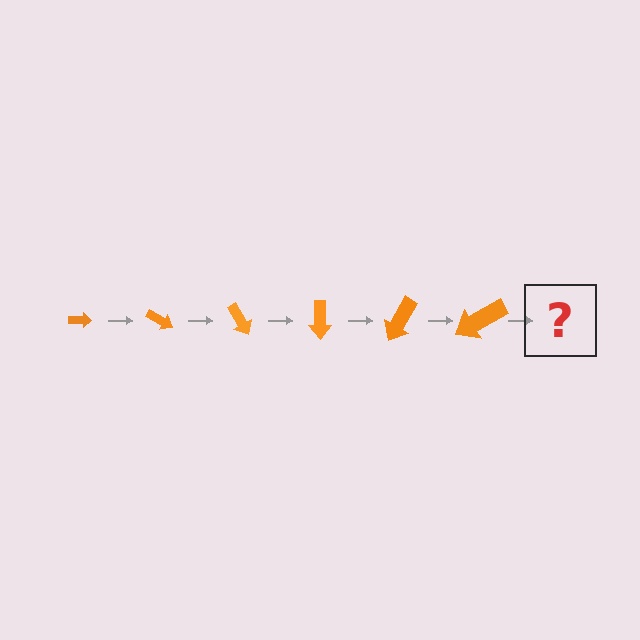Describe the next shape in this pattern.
It should be an arrow, larger than the previous one and rotated 180 degrees from the start.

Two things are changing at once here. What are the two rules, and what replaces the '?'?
The two rules are that the arrow grows larger each step and it rotates 30 degrees each step. The '?' should be an arrow, larger than the previous one and rotated 180 degrees from the start.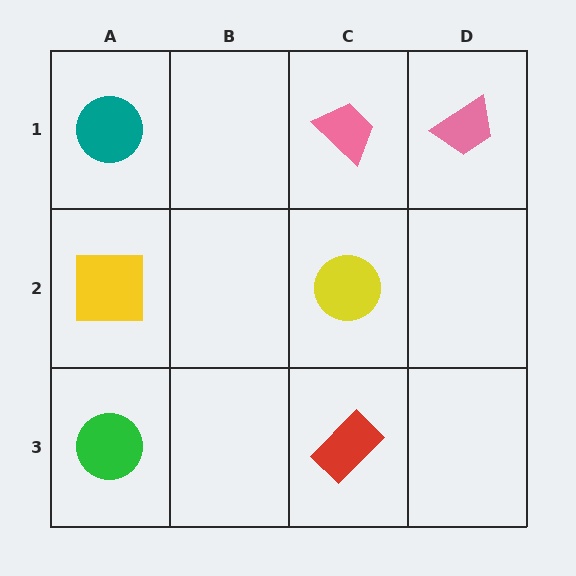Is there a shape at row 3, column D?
No, that cell is empty.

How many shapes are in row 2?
2 shapes.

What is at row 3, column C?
A red rectangle.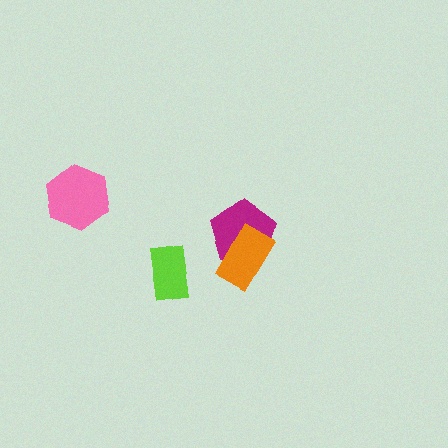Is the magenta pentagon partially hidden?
Yes, it is partially covered by another shape.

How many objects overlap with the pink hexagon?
0 objects overlap with the pink hexagon.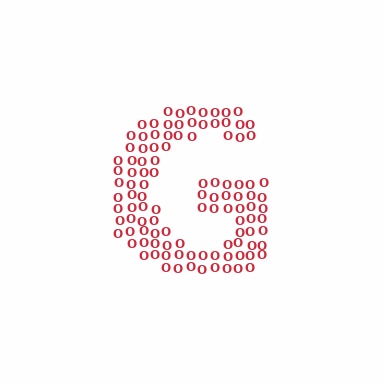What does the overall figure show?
The overall figure shows the letter G.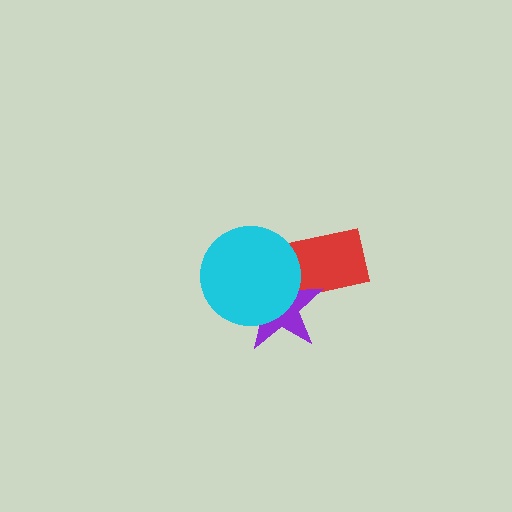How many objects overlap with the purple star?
2 objects overlap with the purple star.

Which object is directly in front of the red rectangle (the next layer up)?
The purple star is directly in front of the red rectangle.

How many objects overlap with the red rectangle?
2 objects overlap with the red rectangle.